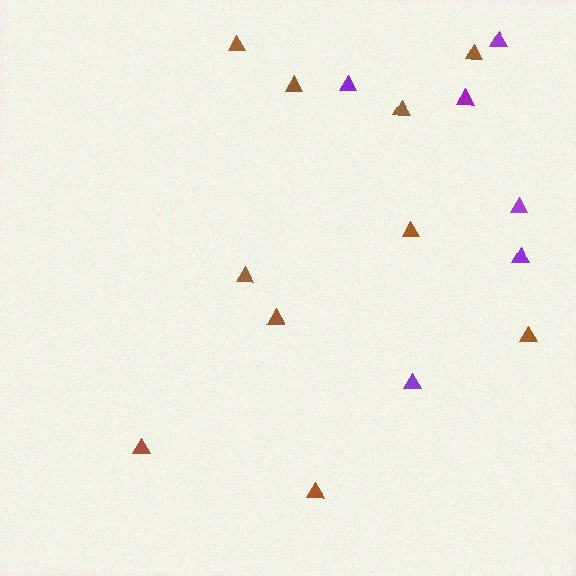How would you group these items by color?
There are 2 groups: one group of brown triangles (10) and one group of purple triangles (6).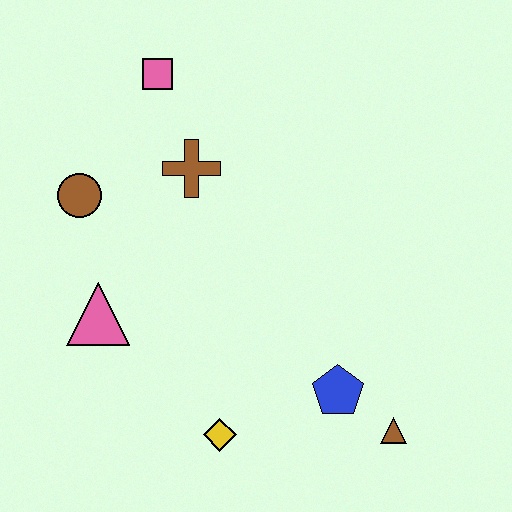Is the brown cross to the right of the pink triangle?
Yes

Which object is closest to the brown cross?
The pink square is closest to the brown cross.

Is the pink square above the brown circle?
Yes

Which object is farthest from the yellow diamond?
The pink square is farthest from the yellow diamond.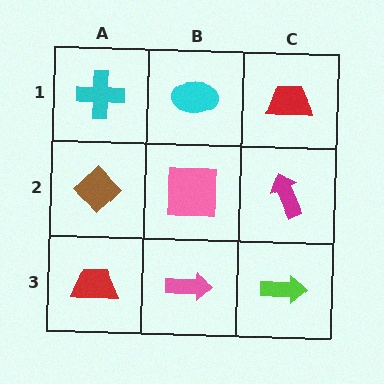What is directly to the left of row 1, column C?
A cyan ellipse.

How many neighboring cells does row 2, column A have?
3.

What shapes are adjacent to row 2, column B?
A cyan ellipse (row 1, column B), a pink arrow (row 3, column B), a brown diamond (row 2, column A), a magenta arrow (row 2, column C).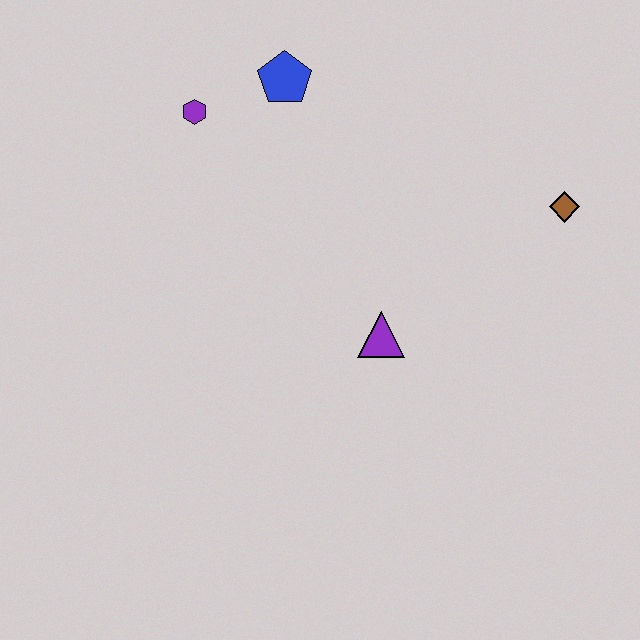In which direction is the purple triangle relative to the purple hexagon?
The purple triangle is below the purple hexagon.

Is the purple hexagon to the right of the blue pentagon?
No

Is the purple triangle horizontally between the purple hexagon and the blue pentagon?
No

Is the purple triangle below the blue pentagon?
Yes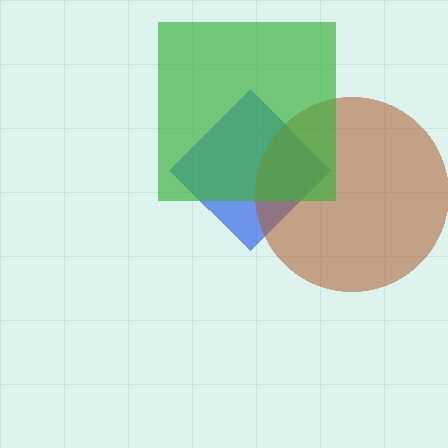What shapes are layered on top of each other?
The layered shapes are: a blue diamond, a brown circle, a green square.